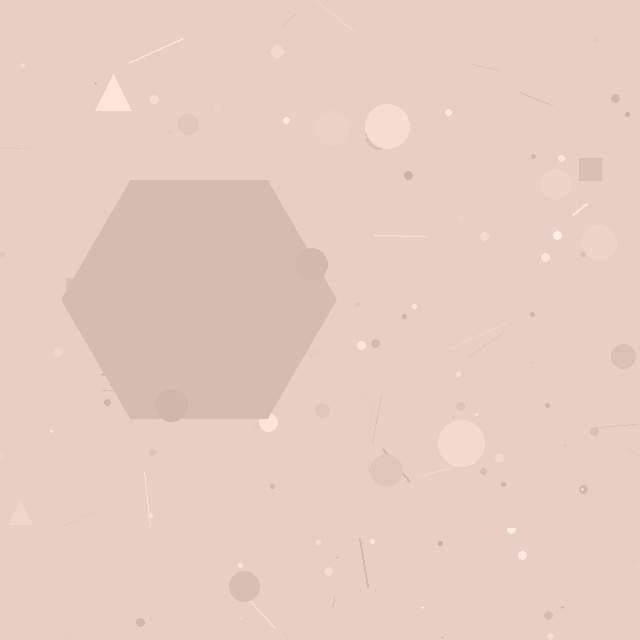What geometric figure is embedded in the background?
A hexagon is embedded in the background.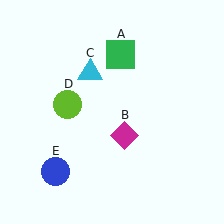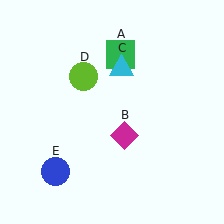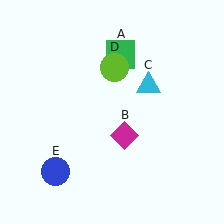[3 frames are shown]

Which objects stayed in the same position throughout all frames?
Green square (object A) and magenta diamond (object B) and blue circle (object E) remained stationary.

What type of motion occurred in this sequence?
The cyan triangle (object C), lime circle (object D) rotated clockwise around the center of the scene.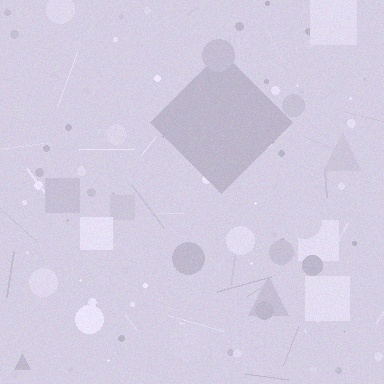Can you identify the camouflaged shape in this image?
The camouflaged shape is a diamond.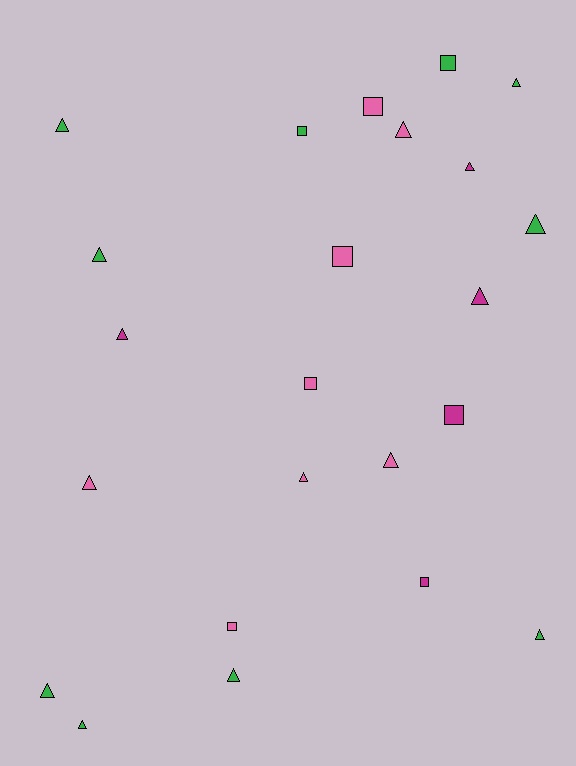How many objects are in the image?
There are 23 objects.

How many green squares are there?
There are 2 green squares.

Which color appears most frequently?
Green, with 10 objects.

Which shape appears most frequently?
Triangle, with 15 objects.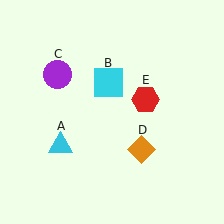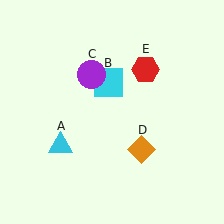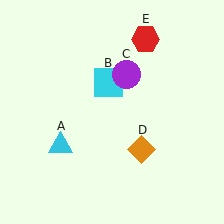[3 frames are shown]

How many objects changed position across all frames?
2 objects changed position: purple circle (object C), red hexagon (object E).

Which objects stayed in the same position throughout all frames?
Cyan triangle (object A) and cyan square (object B) and orange diamond (object D) remained stationary.